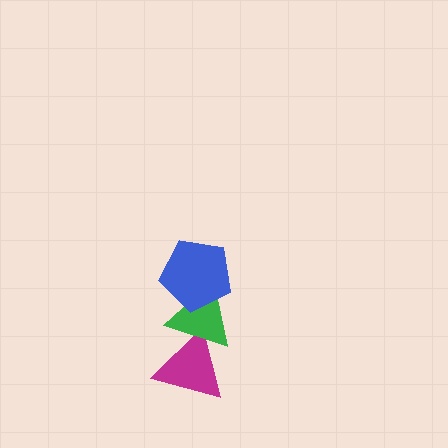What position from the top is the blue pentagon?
The blue pentagon is 1st from the top.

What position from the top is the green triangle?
The green triangle is 2nd from the top.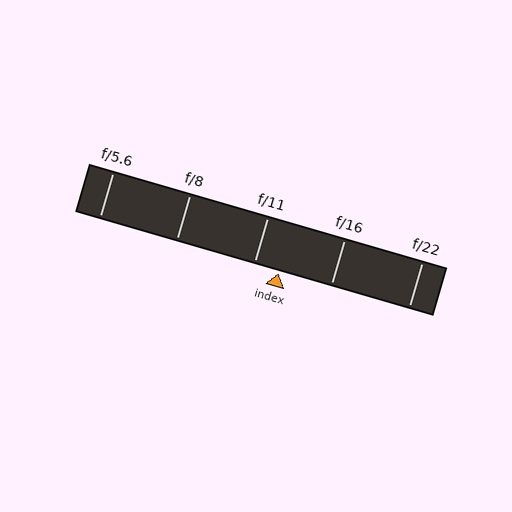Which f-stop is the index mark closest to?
The index mark is closest to f/11.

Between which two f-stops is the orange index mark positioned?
The index mark is between f/11 and f/16.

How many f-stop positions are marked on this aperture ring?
There are 5 f-stop positions marked.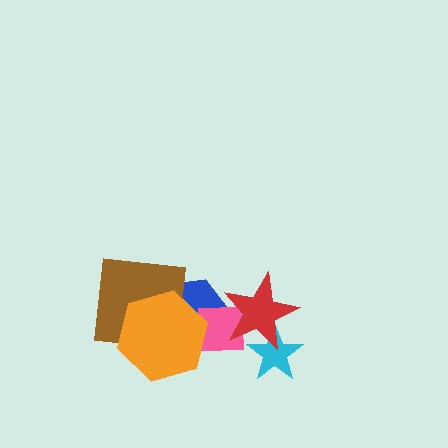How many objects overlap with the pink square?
3 objects overlap with the pink square.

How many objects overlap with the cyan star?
1 object overlaps with the cyan star.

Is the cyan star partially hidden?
Yes, it is partially covered by another shape.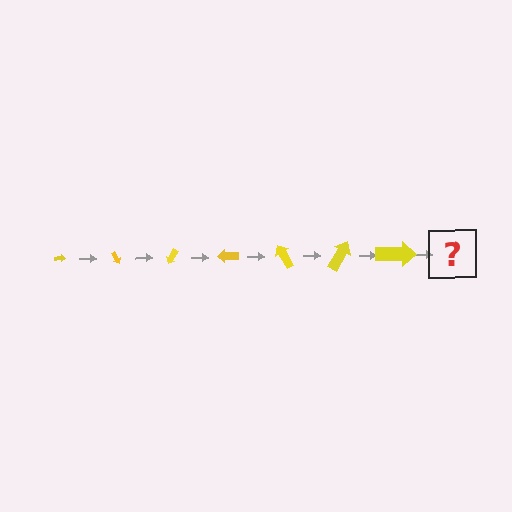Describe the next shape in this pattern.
It should be an arrow, larger than the previous one and rotated 420 degrees from the start.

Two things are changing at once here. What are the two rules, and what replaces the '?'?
The two rules are that the arrow grows larger each step and it rotates 60 degrees each step. The '?' should be an arrow, larger than the previous one and rotated 420 degrees from the start.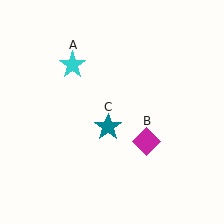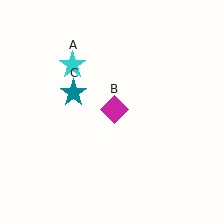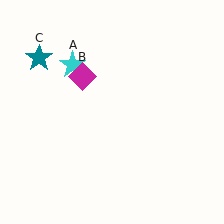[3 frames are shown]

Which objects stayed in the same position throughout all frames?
Cyan star (object A) remained stationary.